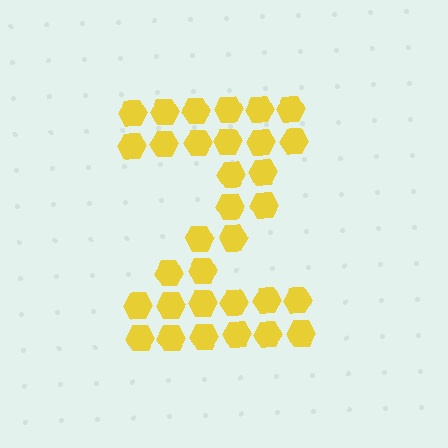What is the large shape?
The large shape is the letter Z.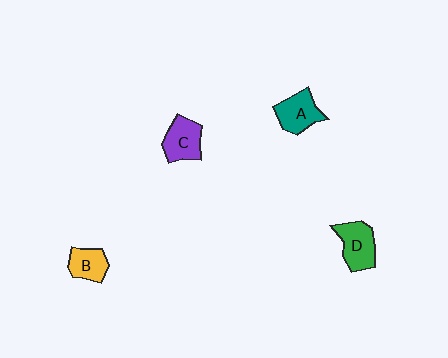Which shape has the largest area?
Shape D (green).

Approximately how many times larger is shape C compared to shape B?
Approximately 1.2 times.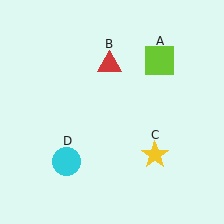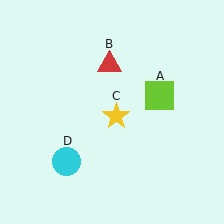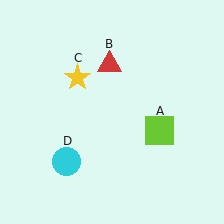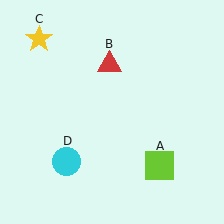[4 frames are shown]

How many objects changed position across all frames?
2 objects changed position: lime square (object A), yellow star (object C).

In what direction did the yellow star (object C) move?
The yellow star (object C) moved up and to the left.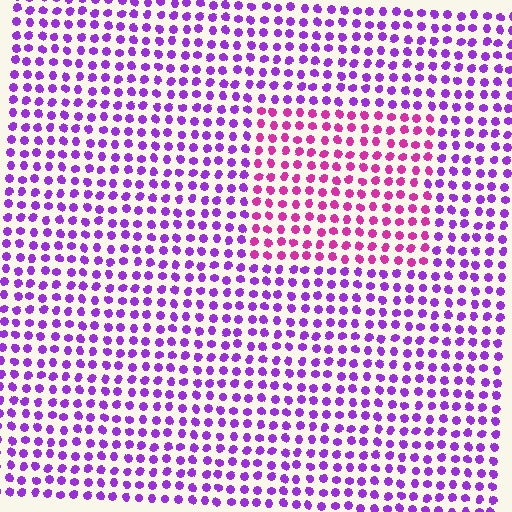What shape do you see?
I see a rectangle.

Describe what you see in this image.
The image is filled with small purple elements in a uniform arrangement. A rectangle-shaped region is visible where the elements are tinted to a slightly different hue, forming a subtle color boundary.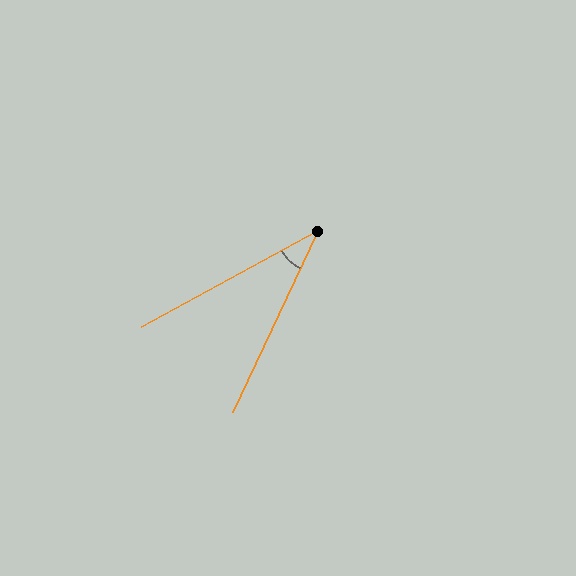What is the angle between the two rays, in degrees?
Approximately 36 degrees.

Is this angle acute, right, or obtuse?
It is acute.